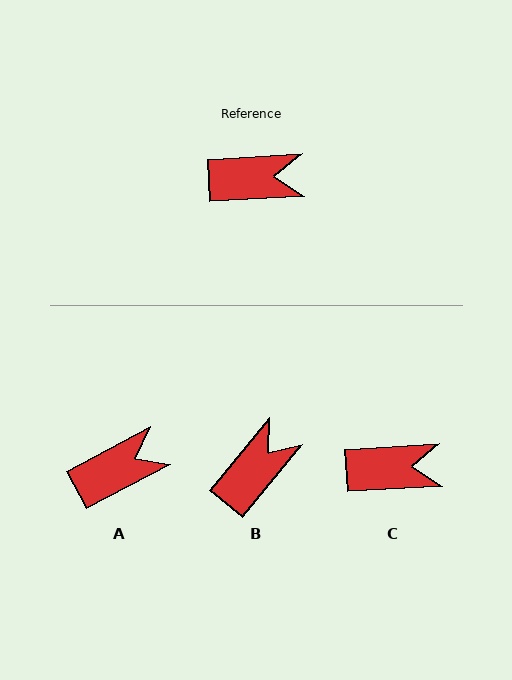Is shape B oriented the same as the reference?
No, it is off by about 47 degrees.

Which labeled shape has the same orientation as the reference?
C.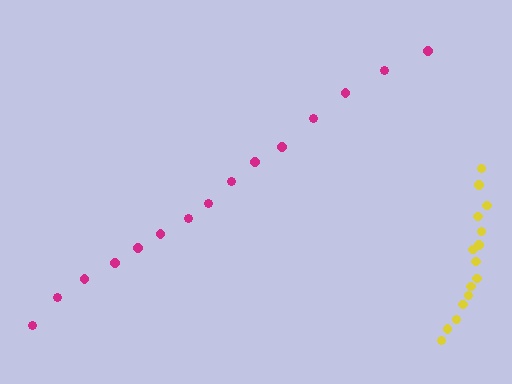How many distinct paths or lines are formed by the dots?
There are 2 distinct paths.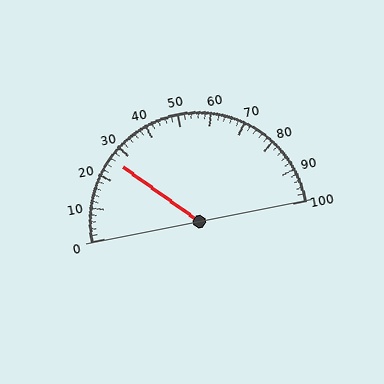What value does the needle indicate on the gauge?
The needle indicates approximately 26.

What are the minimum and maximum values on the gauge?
The gauge ranges from 0 to 100.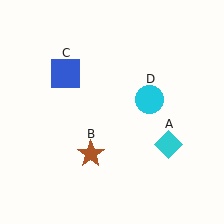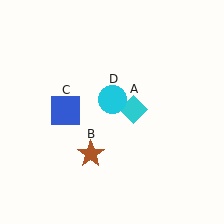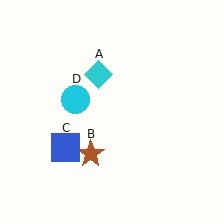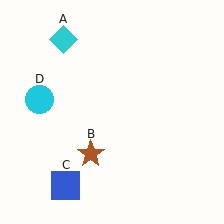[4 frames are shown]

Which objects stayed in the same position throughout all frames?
Brown star (object B) remained stationary.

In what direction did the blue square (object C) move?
The blue square (object C) moved down.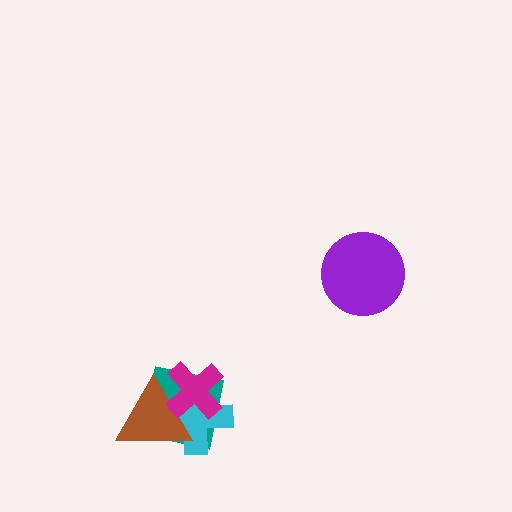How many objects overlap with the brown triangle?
3 objects overlap with the brown triangle.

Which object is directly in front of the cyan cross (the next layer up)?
The brown triangle is directly in front of the cyan cross.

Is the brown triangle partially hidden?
Yes, it is partially covered by another shape.